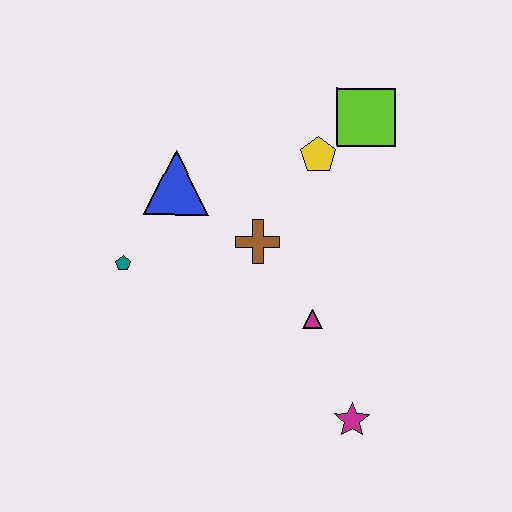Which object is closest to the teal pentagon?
The blue triangle is closest to the teal pentagon.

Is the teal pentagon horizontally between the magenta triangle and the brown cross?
No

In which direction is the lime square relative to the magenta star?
The lime square is above the magenta star.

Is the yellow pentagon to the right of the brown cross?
Yes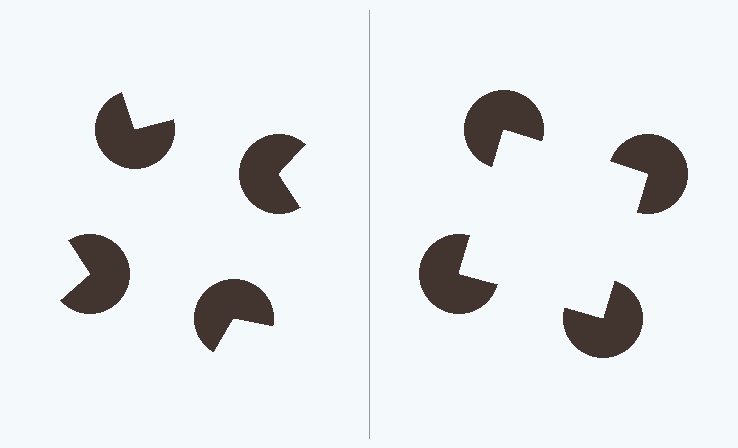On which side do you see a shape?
An illusory square appears on the right side. On the left side the wedge cuts are rotated, so no coherent shape forms.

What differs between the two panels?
The pac-man discs are positioned identically on both sides; only the wedge orientations differ. On the right they align to a square; on the left they are misaligned.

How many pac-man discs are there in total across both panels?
8 — 4 on each side.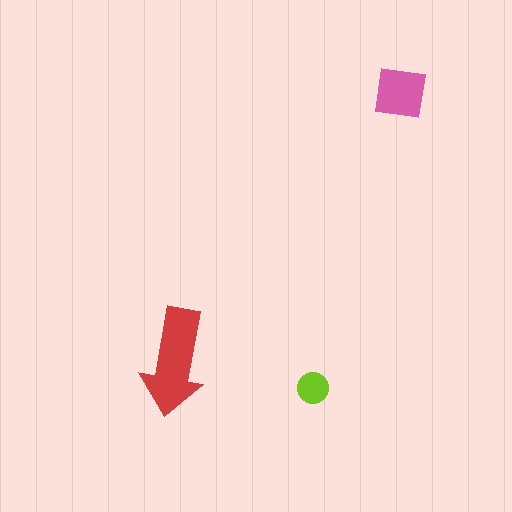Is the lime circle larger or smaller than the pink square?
Smaller.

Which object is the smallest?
The lime circle.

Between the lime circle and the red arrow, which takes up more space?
The red arrow.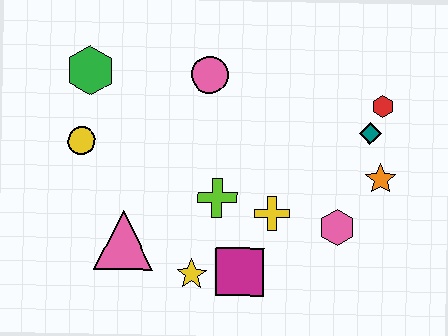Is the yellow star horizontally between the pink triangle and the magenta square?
Yes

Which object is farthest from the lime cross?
The red hexagon is farthest from the lime cross.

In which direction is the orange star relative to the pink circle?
The orange star is to the right of the pink circle.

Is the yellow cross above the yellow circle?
No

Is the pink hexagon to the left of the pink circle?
No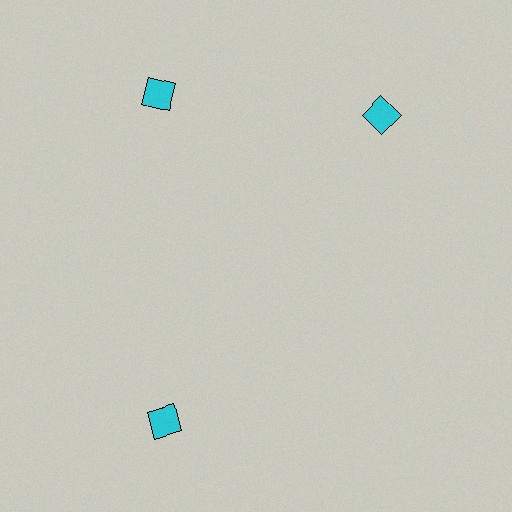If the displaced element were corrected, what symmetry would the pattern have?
It would have 3-fold rotational symmetry — the pattern would map onto itself every 120 degrees.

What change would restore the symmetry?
The symmetry would be restored by rotating it back into even spacing with its neighbors so that all 3 squares sit at equal angles and equal distance from the center.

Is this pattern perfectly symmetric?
No. The 3 cyan squares are arranged in a ring, but one element near the 3 o'clock position is rotated out of alignment along the ring, breaking the 3-fold rotational symmetry.